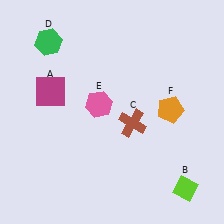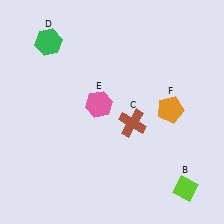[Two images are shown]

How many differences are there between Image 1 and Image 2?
There is 1 difference between the two images.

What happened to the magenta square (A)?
The magenta square (A) was removed in Image 2. It was in the top-left area of Image 1.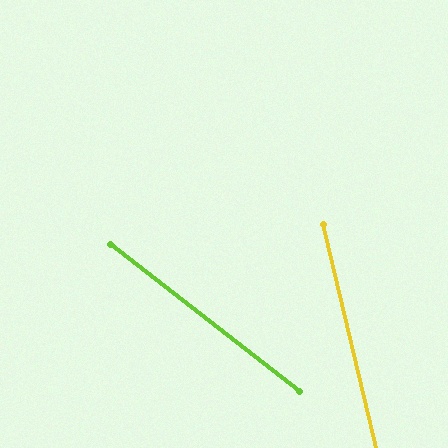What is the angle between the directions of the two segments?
Approximately 39 degrees.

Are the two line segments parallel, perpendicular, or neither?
Neither parallel nor perpendicular — they differ by about 39°.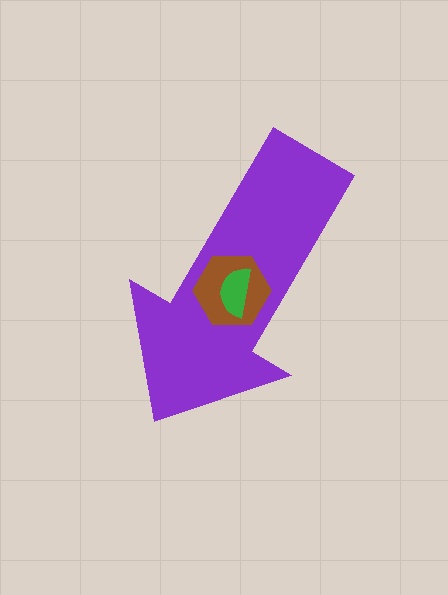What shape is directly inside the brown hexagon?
The green semicircle.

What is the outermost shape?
The purple arrow.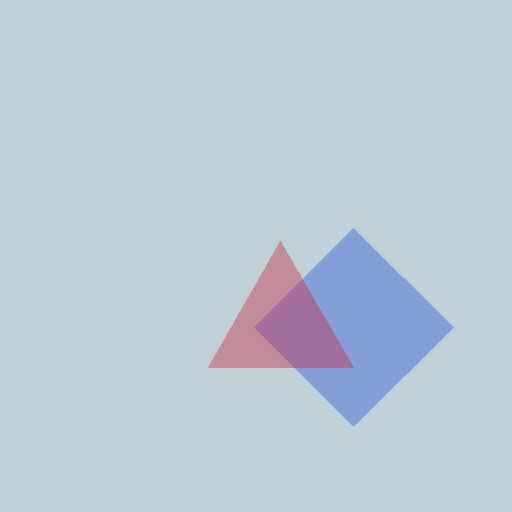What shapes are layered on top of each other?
The layered shapes are: a blue diamond, a red triangle.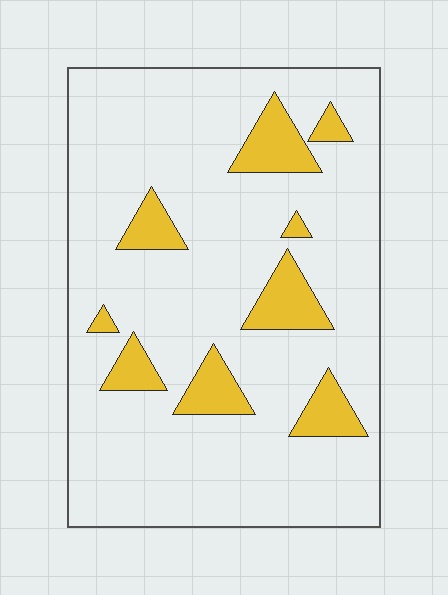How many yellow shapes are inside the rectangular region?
9.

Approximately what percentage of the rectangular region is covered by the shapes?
Approximately 15%.